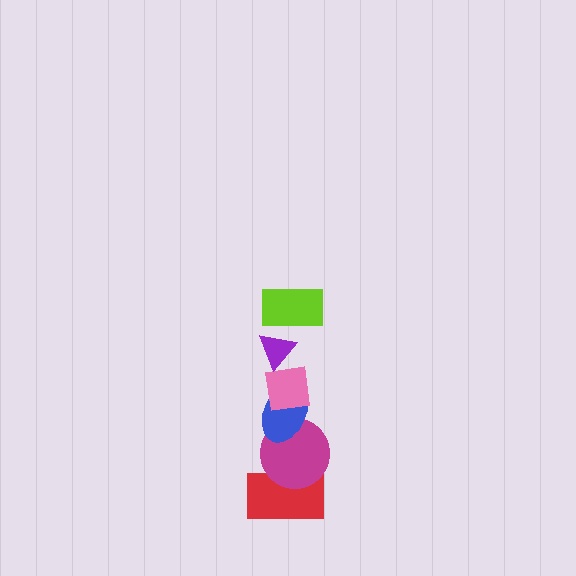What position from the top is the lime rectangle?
The lime rectangle is 1st from the top.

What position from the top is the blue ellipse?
The blue ellipse is 4th from the top.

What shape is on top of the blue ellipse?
The pink square is on top of the blue ellipse.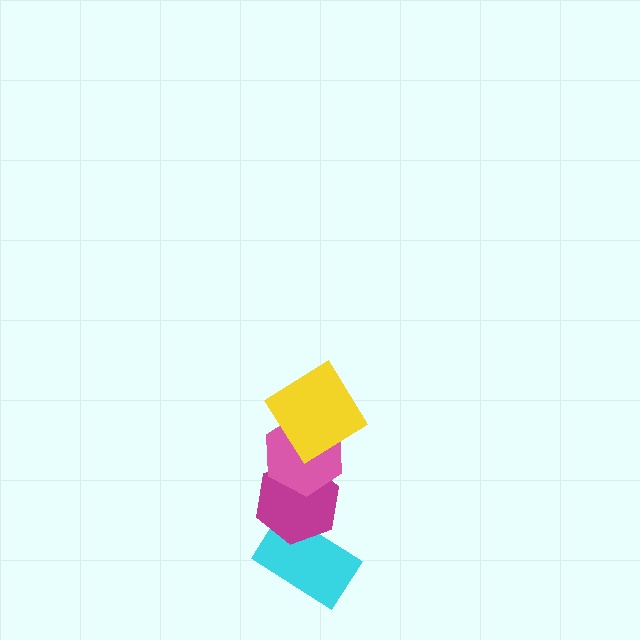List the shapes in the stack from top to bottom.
From top to bottom: the yellow diamond, the pink hexagon, the magenta hexagon, the cyan rectangle.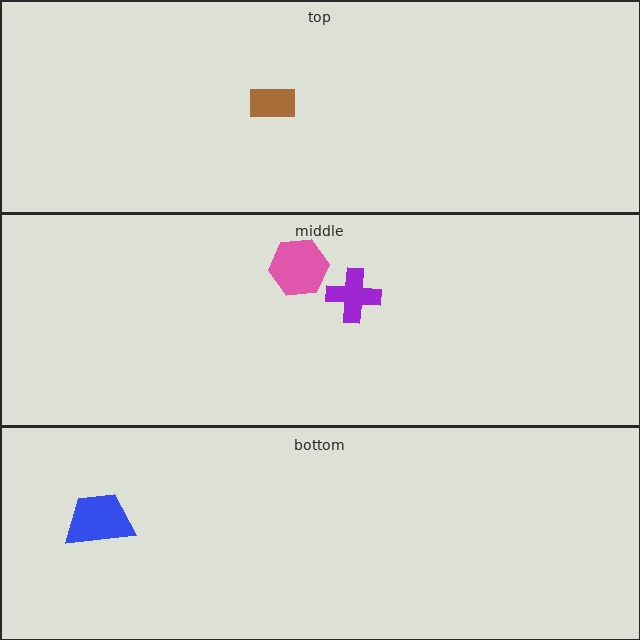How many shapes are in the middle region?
2.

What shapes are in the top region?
The brown rectangle.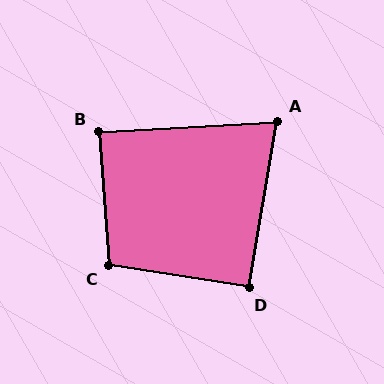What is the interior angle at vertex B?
Approximately 89 degrees (approximately right).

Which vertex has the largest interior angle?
C, at approximately 103 degrees.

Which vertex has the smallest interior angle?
A, at approximately 77 degrees.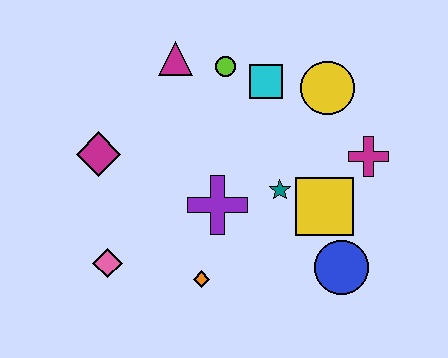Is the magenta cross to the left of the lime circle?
No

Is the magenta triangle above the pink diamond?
Yes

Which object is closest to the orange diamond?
The purple cross is closest to the orange diamond.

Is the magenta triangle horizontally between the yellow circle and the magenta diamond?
Yes